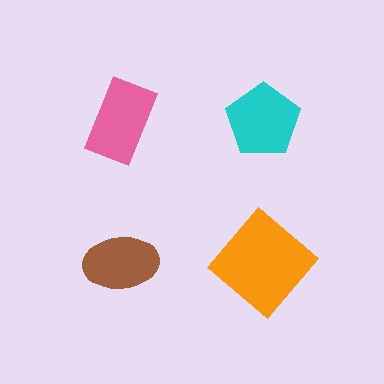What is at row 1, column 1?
A pink rectangle.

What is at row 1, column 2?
A cyan pentagon.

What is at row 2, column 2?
An orange diamond.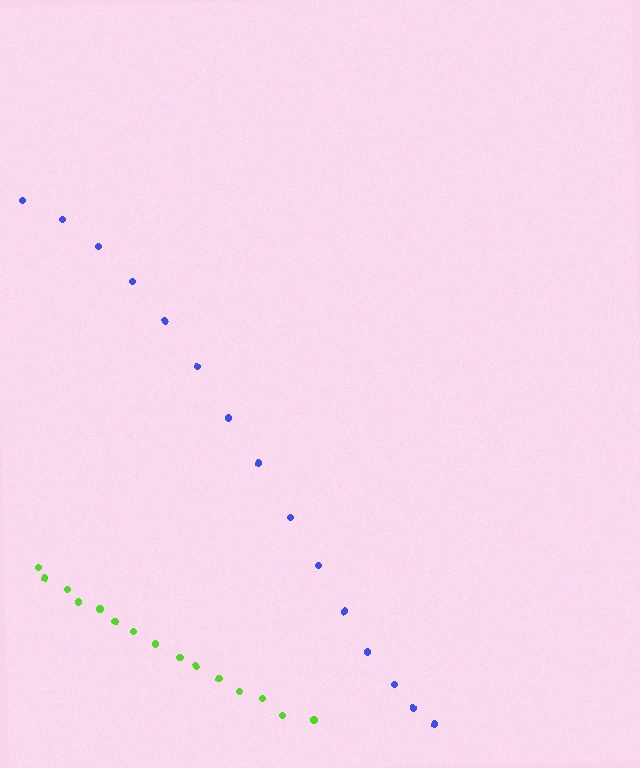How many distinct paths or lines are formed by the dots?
There are 2 distinct paths.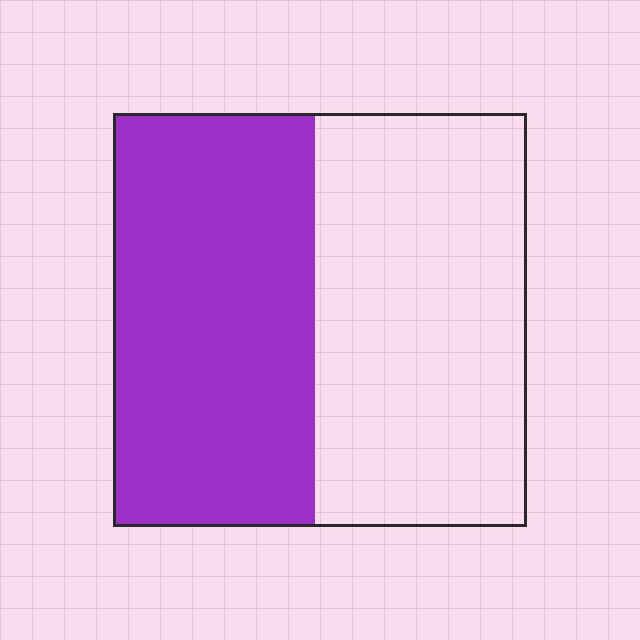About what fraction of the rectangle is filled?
About one half (1/2).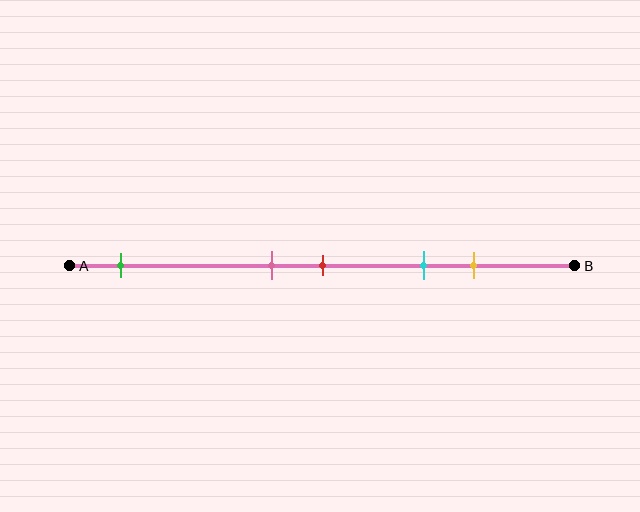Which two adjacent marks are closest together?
The pink and red marks are the closest adjacent pair.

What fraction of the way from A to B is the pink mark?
The pink mark is approximately 40% (0.4) of the way from A to B.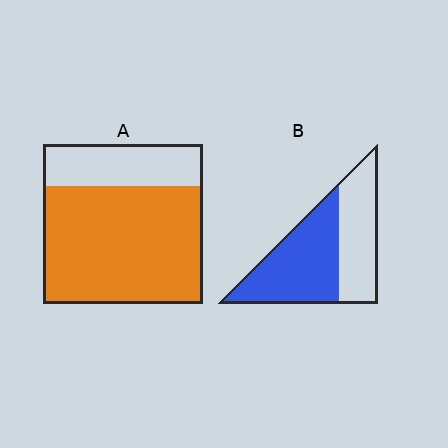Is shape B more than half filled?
Yes.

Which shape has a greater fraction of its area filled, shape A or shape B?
Shape A.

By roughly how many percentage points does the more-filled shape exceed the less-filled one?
By roughly 15 percentage points (A over B).